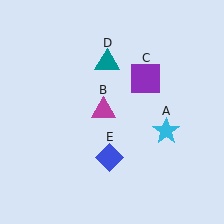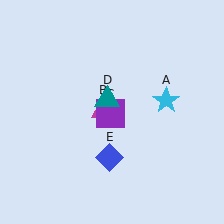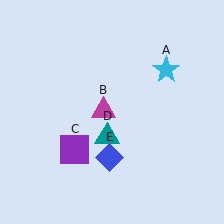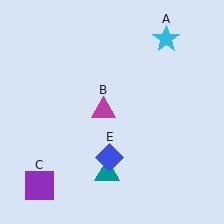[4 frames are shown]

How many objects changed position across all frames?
3 objects changed position: cyan star (object A), purple square (object C), teal triangle (object D).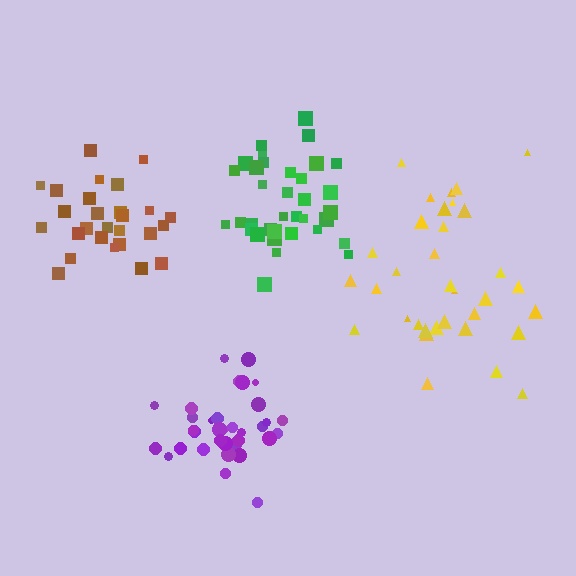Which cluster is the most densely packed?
Purple.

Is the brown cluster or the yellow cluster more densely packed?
Brown.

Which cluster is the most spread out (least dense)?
Yellow.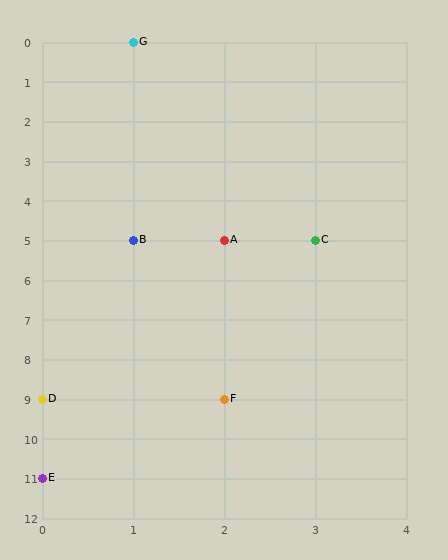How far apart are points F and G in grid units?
Points F and G are 1 column and 9 rows apart (about 9.1 grid units diagonally).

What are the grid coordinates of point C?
Point C is at grid coordinates (3, 5).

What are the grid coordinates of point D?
Point D is at grid coordinates (0, 9).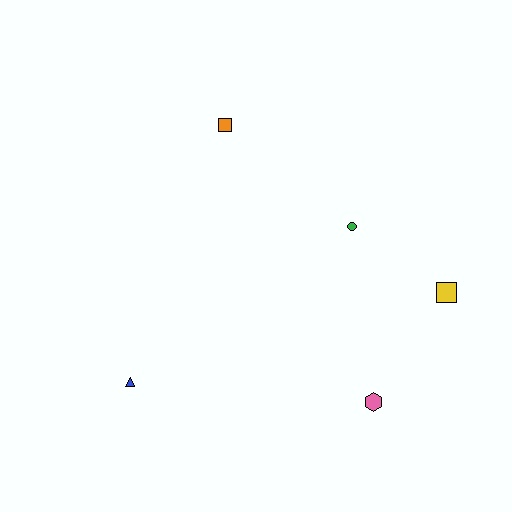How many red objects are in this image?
There are no red objects.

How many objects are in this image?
There are 5 objects.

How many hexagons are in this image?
There is 1 hexagon.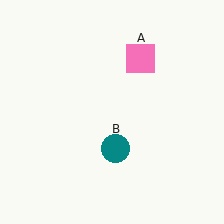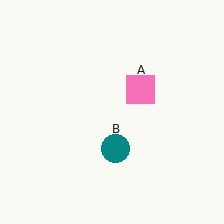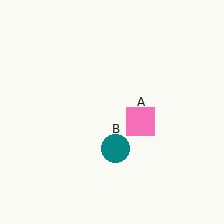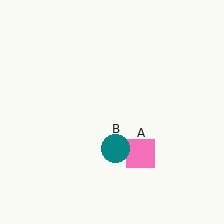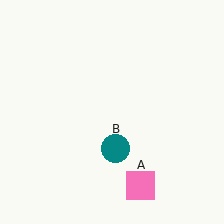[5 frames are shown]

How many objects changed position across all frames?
1 object changed position: pink square (object A).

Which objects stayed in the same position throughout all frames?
Teal circle (object B) remained stationary.